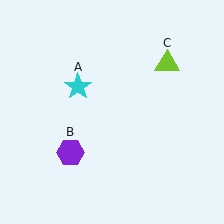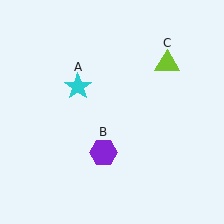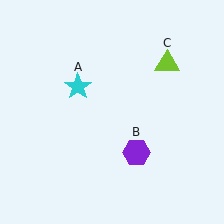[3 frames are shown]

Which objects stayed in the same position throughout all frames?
Cyan star (object A) and lime triangle (object C) remained stationary.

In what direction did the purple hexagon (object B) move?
The purple hexagon (object B) moved right.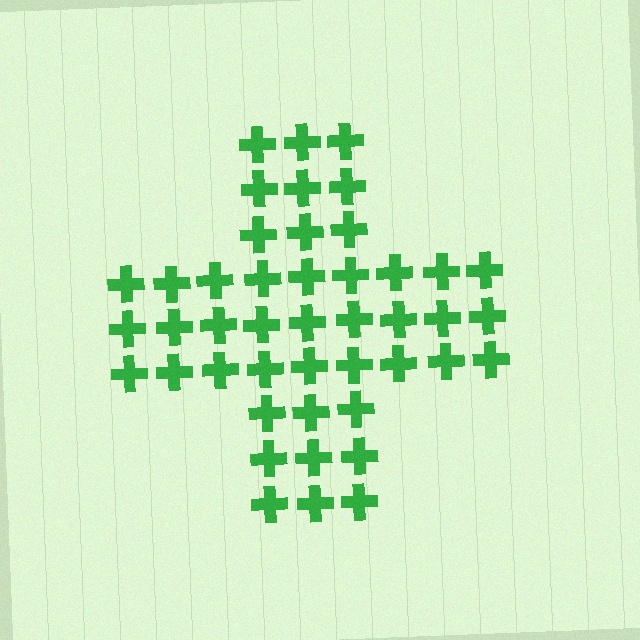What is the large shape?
The large shape is a cross.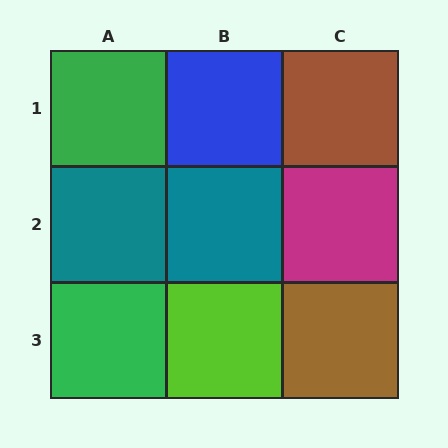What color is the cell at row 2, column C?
Magenta.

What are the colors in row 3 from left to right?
Green, lime, brown.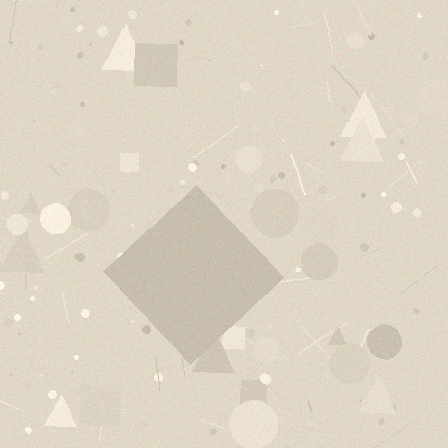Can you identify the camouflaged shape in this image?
The camouflaged shape is a diamond.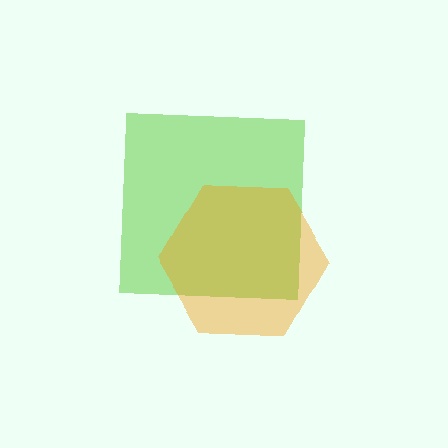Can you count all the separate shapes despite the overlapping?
Yes, there are 2 separate shapes.